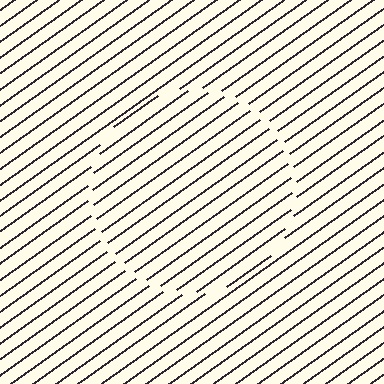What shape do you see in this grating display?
An illusory circle. The interior of the shape contains the same grating, shifted by half a period — the contour is defined by the phase discontinuity where line-ends from the inner and outer gratings abut.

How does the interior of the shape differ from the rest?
The interior of the shape contains the same grating, shifted by half a period — the contour is defined by the phase discontinuity where line-ends from the inner and outer gratings abut.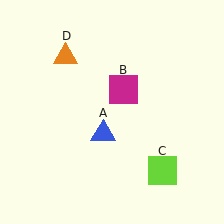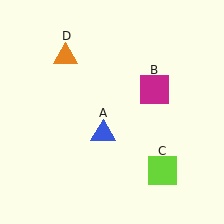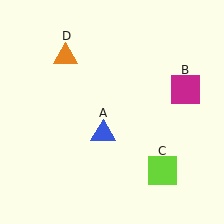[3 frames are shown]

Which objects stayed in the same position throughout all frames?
Blue triangle (object A) and lime square (object C) and orange triangle (object D) remained stationary.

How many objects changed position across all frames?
1 object changed position: magenta square (object B).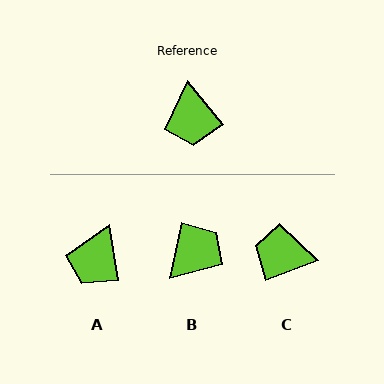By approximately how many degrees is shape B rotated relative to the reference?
Approximately 130 degrees counter-clockwise.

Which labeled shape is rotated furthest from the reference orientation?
B, about 130 degrees away.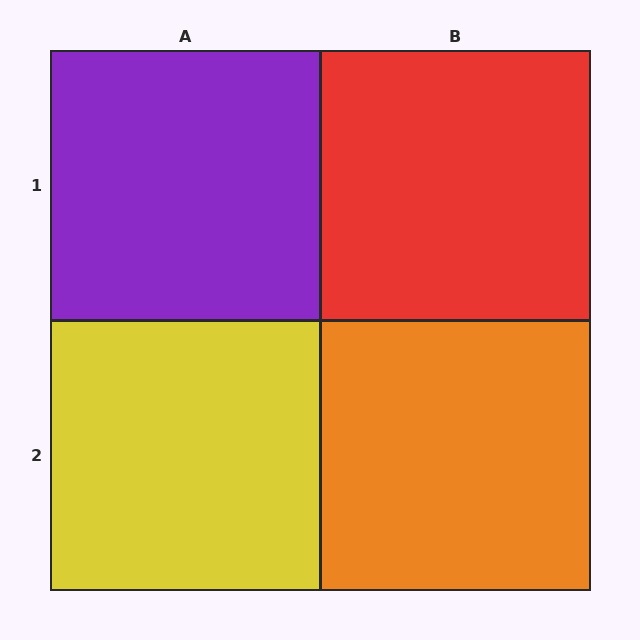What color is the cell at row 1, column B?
Red.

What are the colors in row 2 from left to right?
Yellow, orange.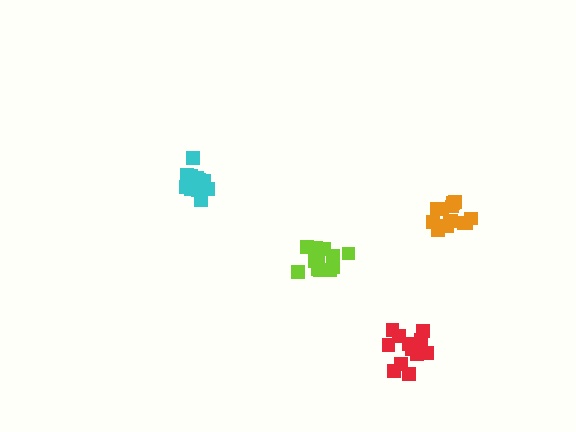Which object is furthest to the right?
The orange cluster is rightmost.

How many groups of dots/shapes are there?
There are 4 groups.